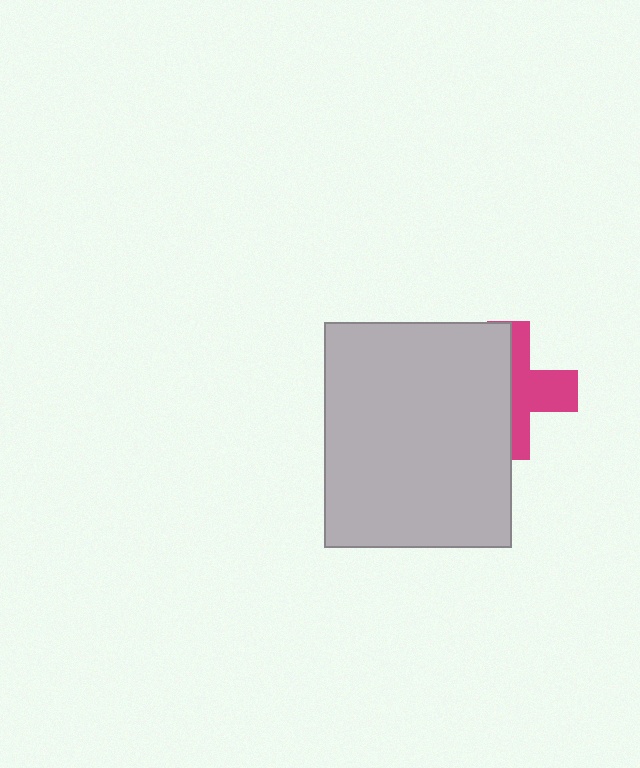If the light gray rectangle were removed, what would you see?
You would see the complete magenta cross.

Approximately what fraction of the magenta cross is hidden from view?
Roughly 54% of the magenta cross is hidden behind the light gray rectangle.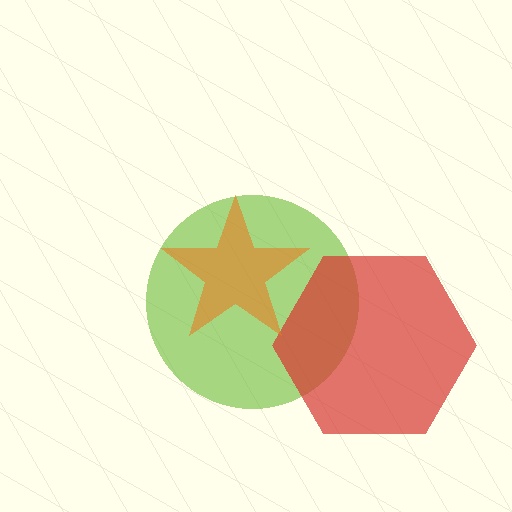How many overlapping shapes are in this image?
There are 3 overlapping shapes in the image.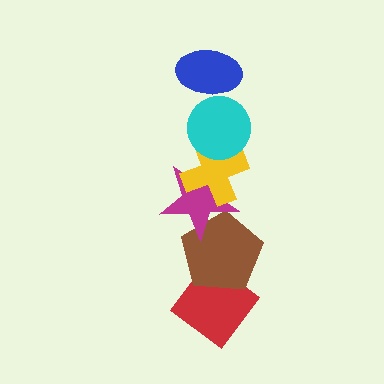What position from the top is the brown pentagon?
The brown pentagon is 5th from the top.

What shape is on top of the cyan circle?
The blue ellipse is on top of the cyan circle.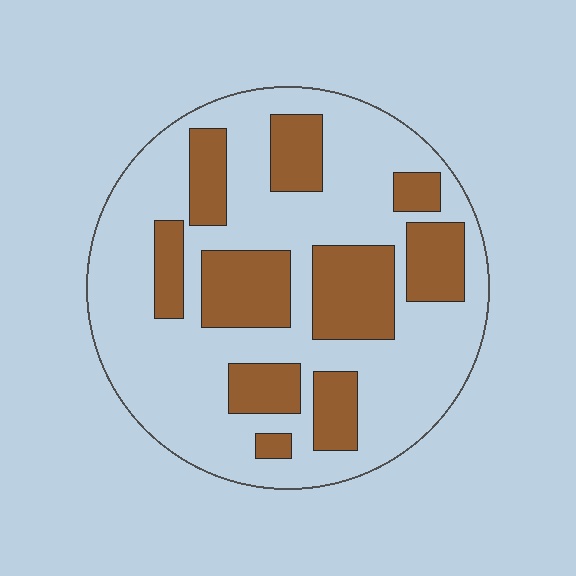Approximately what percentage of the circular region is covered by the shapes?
Approximately 30%.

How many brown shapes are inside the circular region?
10.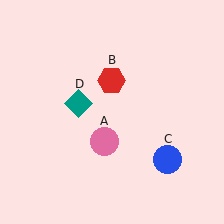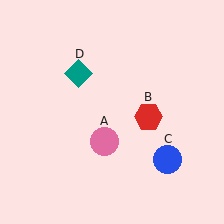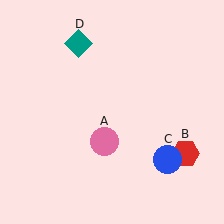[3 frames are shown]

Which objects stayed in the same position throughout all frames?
Pink circle (object A) and blue circle (object C) remained stationary.